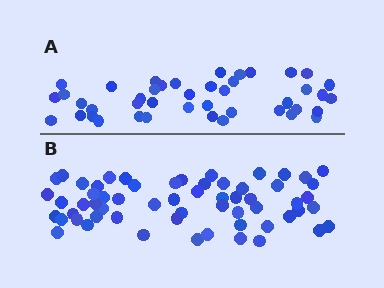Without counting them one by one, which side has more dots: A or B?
Region B (the bottom region) has more dots.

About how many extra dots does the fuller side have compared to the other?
Region B has approximately 15 more dots than region A.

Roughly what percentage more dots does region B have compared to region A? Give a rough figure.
About 40% more.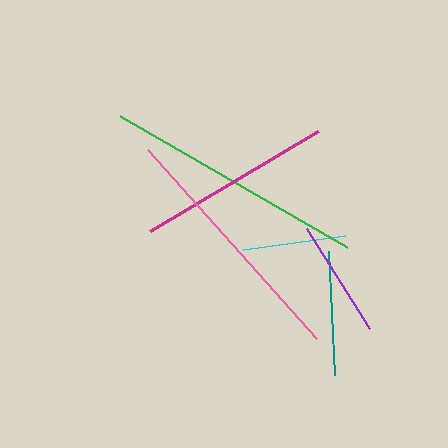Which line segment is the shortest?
The cyan line is the shortest at approximately 102 pixels.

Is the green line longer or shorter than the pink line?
The green line is longer than the pink line.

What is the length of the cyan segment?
The cyan segment is approximately 102 pixels long.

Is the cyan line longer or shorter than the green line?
The green line is longer than the cyan line.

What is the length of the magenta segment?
The magenta segment is approximately 196 pixels long.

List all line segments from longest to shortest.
From longest to shortest: green, pink, magenta, teal, purple, cyan.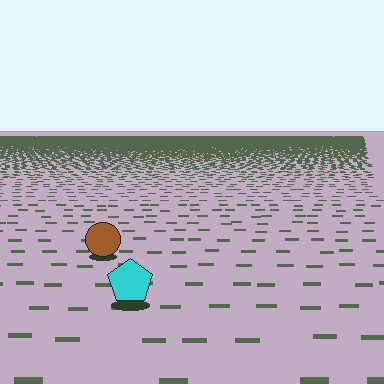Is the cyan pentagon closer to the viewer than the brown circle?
Yes. The cyan pentagon is closer — you can tell from the texture gradient: the ground texture is coarser near it.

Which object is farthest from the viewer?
The brown circle is farthest from the viewer. It appears smaller and the ground texture around it is denser.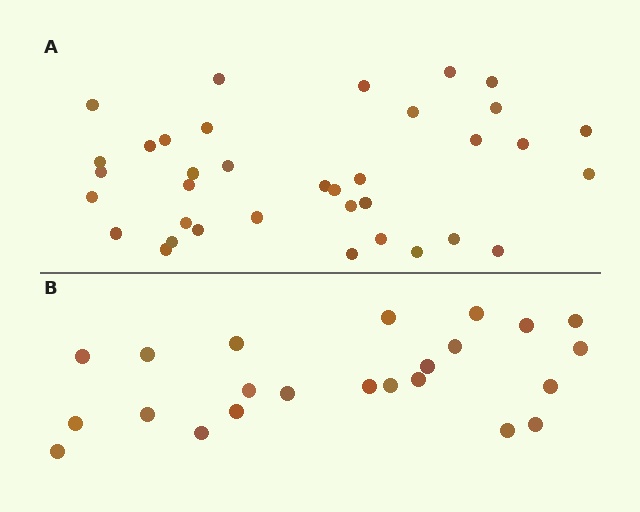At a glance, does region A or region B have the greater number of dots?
Region A (the top region) has more dots.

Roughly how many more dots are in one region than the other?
Region A has approximately 15 more dots than region B.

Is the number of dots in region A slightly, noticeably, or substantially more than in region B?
Region A has substantially more. The ratio is roughly 1.6 to 1.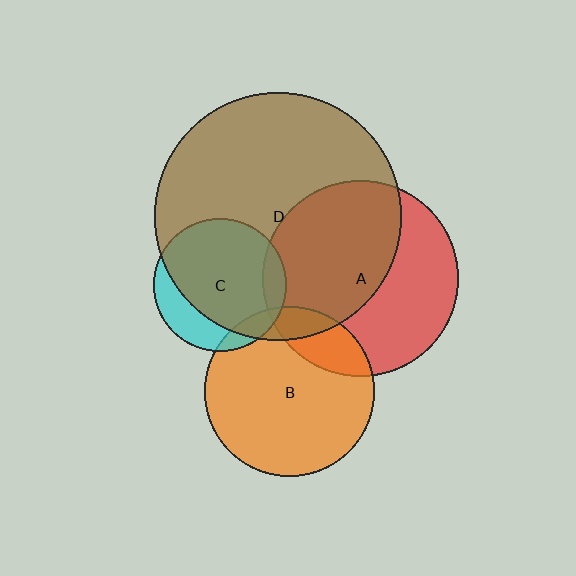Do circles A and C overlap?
Yes.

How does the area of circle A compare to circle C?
Approximately 2.2 times.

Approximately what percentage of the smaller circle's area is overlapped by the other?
Approximately 10%.